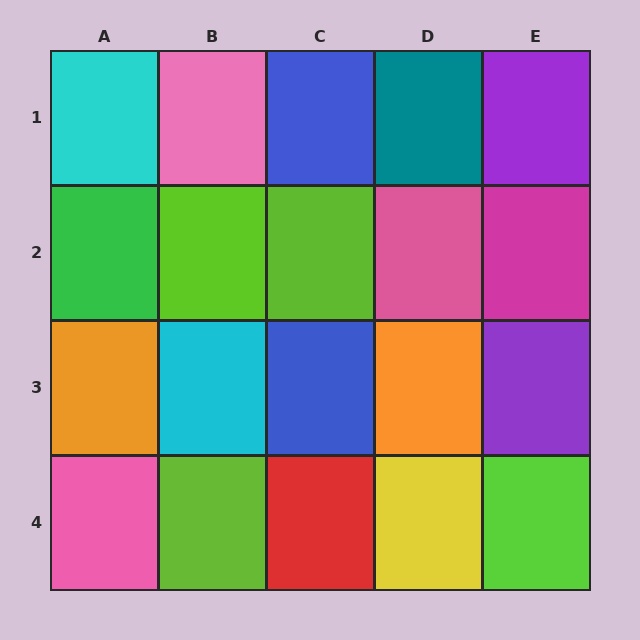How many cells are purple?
2 cells are purple.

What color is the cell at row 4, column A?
Pink.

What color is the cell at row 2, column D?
Pink.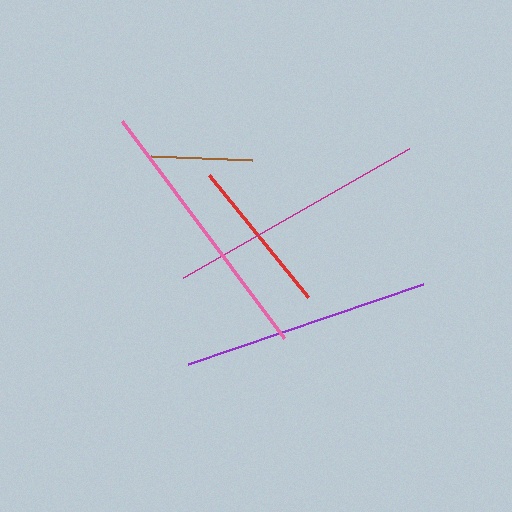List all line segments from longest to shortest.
From longest to shortest: pink, magenta, purple, red, brown.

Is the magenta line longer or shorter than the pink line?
The pink line is longer than the magenta line.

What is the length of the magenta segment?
The magenta segment is approximately 260 pixels long.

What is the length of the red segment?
The red segment is approximately 158 pixels long.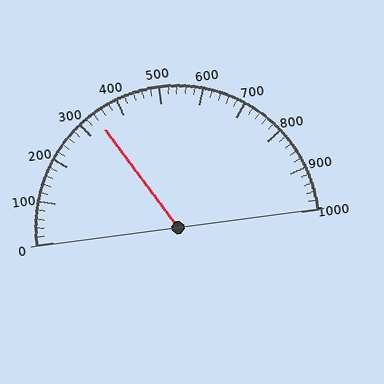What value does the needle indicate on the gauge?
The needle indicates approximately 340.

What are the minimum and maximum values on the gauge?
The gauge ranges from 0 to 1000.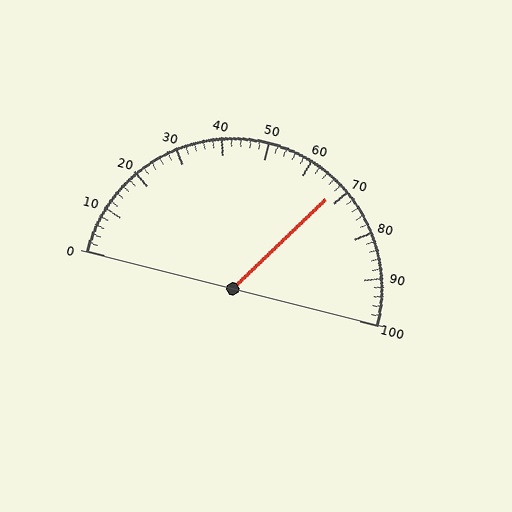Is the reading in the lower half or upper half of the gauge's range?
The reading is in the upper half of the range (0 to 100).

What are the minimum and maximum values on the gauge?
The gauge ranges from 0 to 100.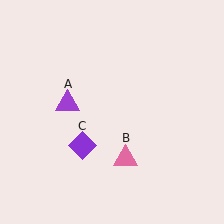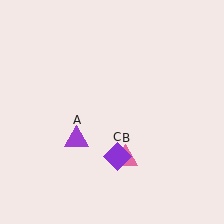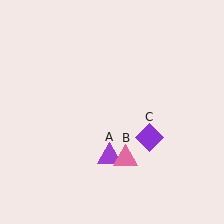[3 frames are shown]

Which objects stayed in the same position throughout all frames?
Pink triangle (object B) remained stationary.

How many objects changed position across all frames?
2 objects changed position: purple triangle (object A), purple diamond (object C).